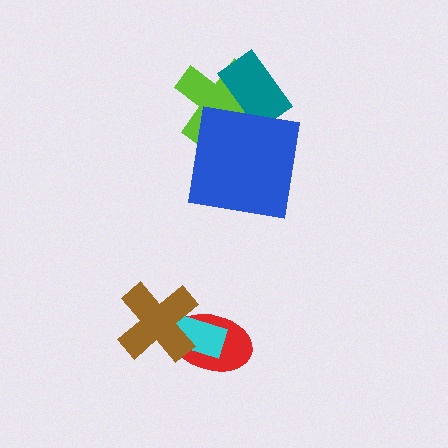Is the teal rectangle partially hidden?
Yes, it is partially covered by another shape.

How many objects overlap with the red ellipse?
2 objects overlap with the red ellipse.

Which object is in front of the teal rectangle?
The blue square is in front of the teal rectangle.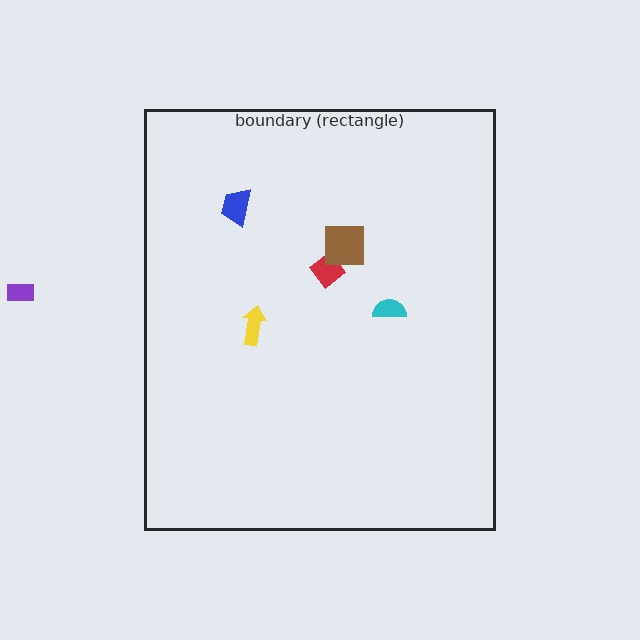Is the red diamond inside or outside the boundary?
Inside.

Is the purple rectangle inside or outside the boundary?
Outside.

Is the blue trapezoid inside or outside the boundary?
Inside.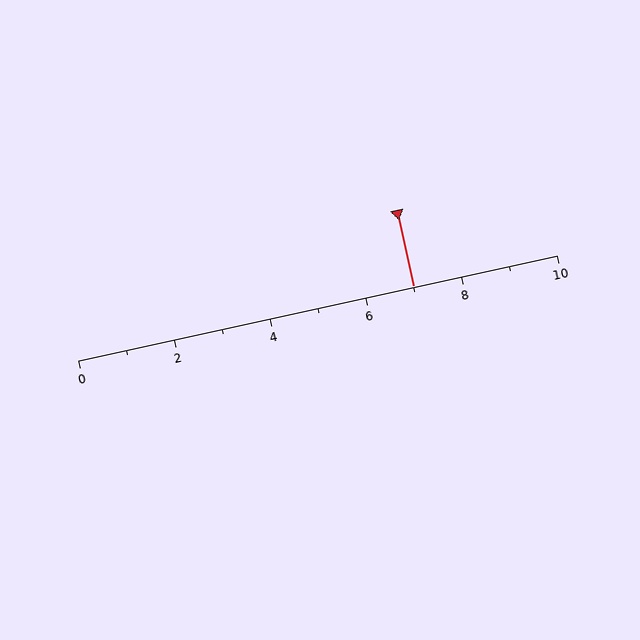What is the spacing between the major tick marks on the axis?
The major ticks are spaced 2 apart.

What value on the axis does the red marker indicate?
The marker indicates approximately 7.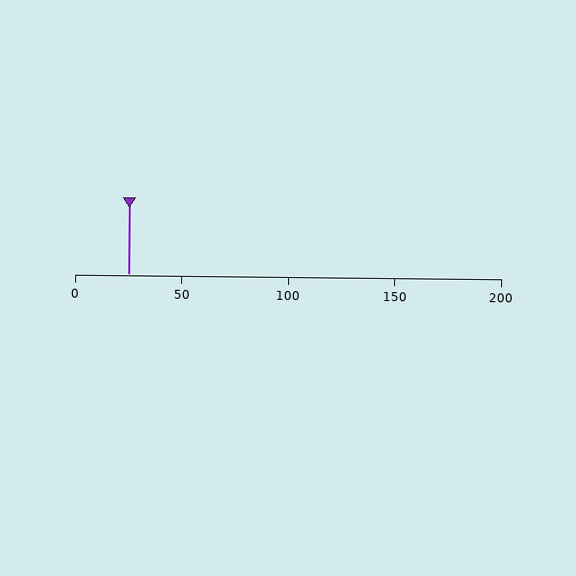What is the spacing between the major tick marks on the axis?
The major ticks are spaced 50 apart.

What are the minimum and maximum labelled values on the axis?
The axis runs from 0 to 200.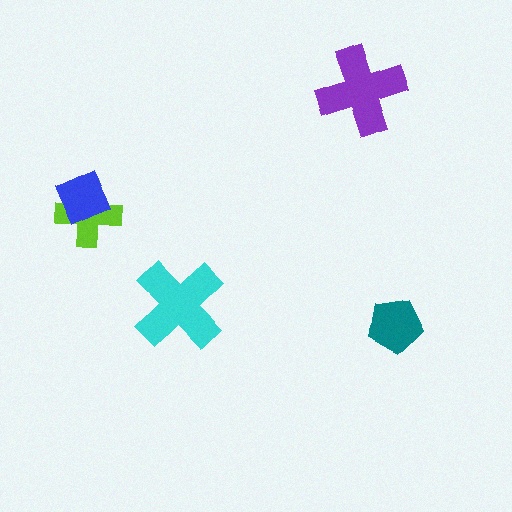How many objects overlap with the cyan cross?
0 objects overlap with the cyan cross.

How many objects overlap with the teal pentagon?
0 objects overlap with the teal pentagon.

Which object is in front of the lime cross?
The blue diamond is in front of the lime cross.